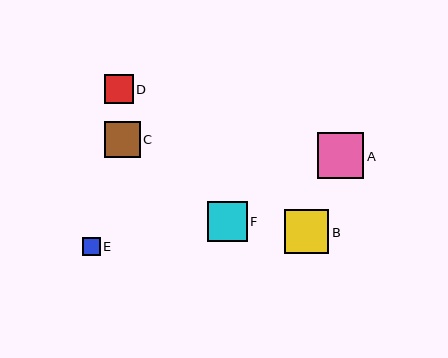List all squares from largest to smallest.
From largest to smallest: A, B, F, C, D, E.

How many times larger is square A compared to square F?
Square A is approximately 1.2 times the size of square F.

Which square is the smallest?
Square E is the smallest with a size of approximately 18 pixels.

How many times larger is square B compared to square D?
Square B is approximately 1.5 times the size of square D.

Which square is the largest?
Square A is the largest with a size of approximately 46 pixels.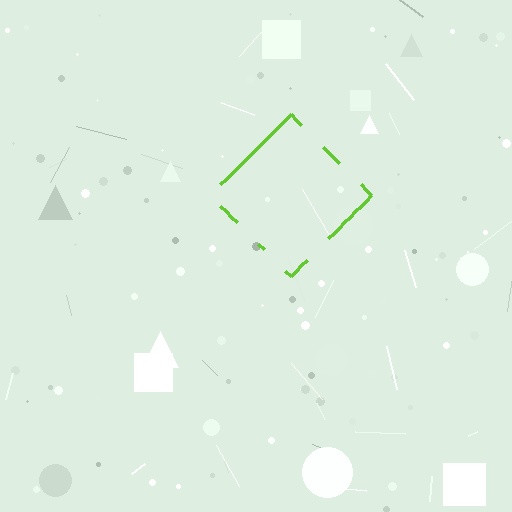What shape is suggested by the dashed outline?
The dashed outline suggests a diamond.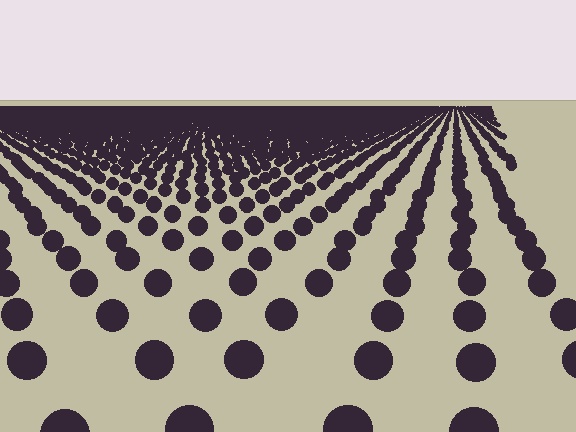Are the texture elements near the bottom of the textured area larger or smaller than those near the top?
Larger. Near the bottom, elements are closer to the viewer and appear at a bigger on-screen size.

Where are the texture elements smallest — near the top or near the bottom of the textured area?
Near the top.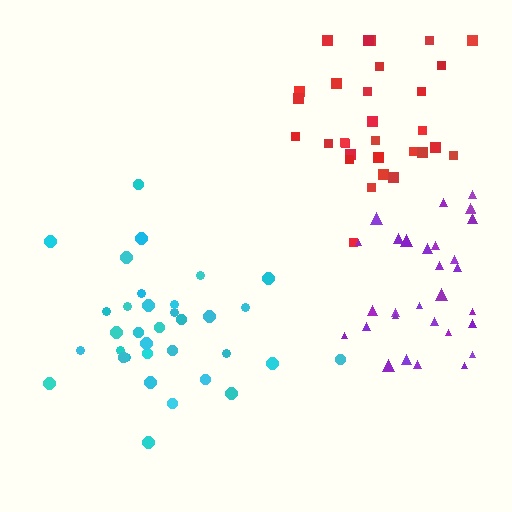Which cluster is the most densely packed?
Purple.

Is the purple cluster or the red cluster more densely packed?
Purple.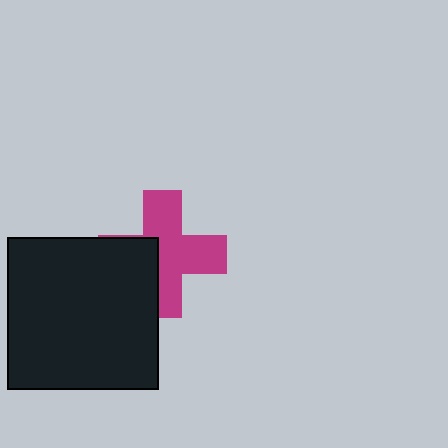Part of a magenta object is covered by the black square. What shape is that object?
It is a cross.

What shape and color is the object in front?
The object in front is a black square.